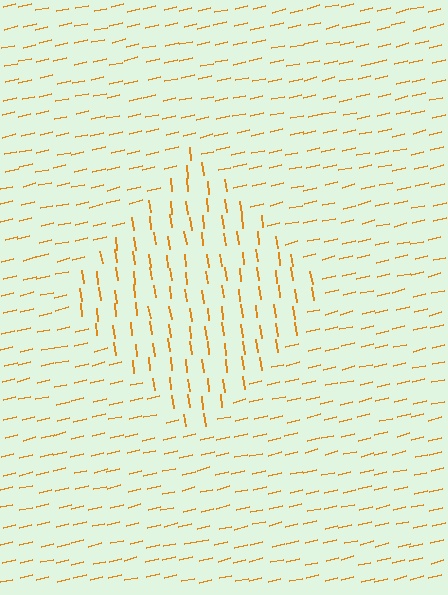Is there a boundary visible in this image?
Yes, there is a texture boundary formed by a change in line orientation.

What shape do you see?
I see a diamond.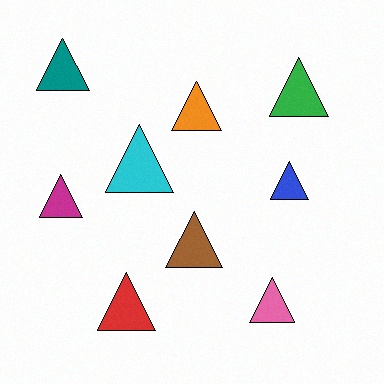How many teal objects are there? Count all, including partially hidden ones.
There is 1 teal object.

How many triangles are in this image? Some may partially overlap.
There are 9 triangles.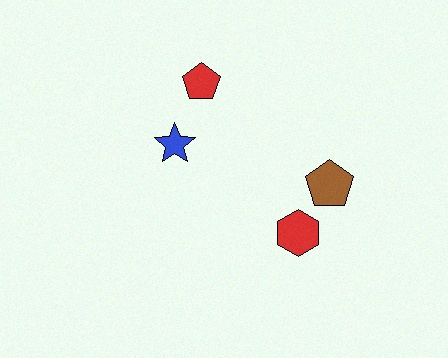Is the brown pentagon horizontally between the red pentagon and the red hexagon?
No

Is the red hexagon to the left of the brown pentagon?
Yes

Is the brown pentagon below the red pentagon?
Yes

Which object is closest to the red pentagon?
The blue star is closest to the red pentagon.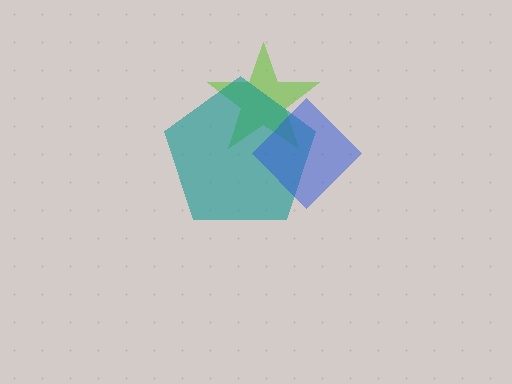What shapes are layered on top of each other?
The layered shapes are: a lime star, a teal pentagon, a blue diamond.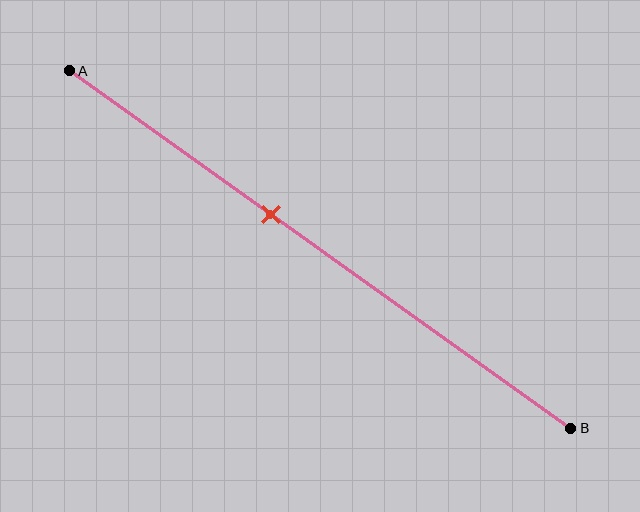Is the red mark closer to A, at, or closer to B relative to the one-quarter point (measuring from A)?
The red mark is closer to point B than the one-quarter point of segment AB.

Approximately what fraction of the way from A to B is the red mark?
The red mark is approximately 40% of the way from A to B.